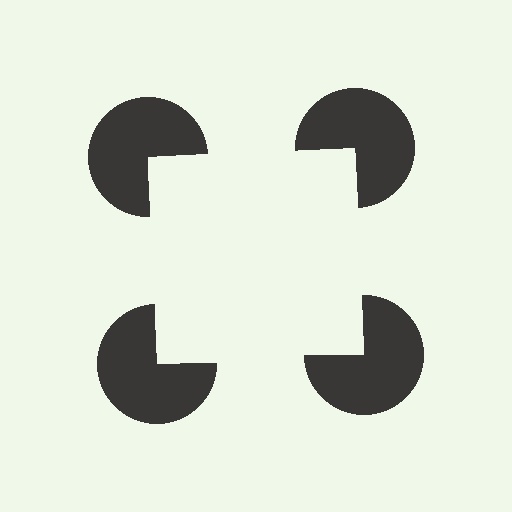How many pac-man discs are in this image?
There are 4 — one at each vertex of the illusory square.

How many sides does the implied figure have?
4 sides.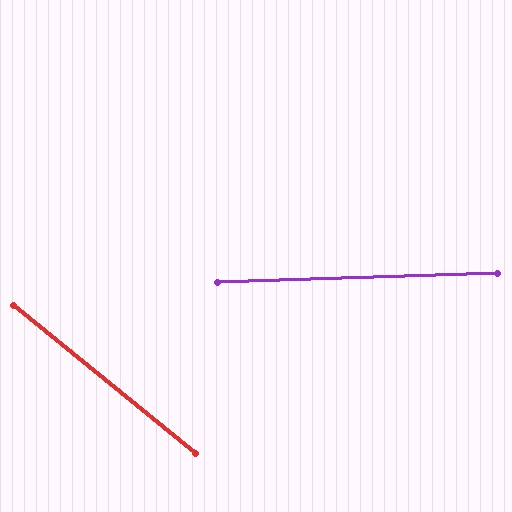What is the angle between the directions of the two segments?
Approximately 41 degrees.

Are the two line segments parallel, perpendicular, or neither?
Neither parallel nor perpendicular — they differ by about 41°.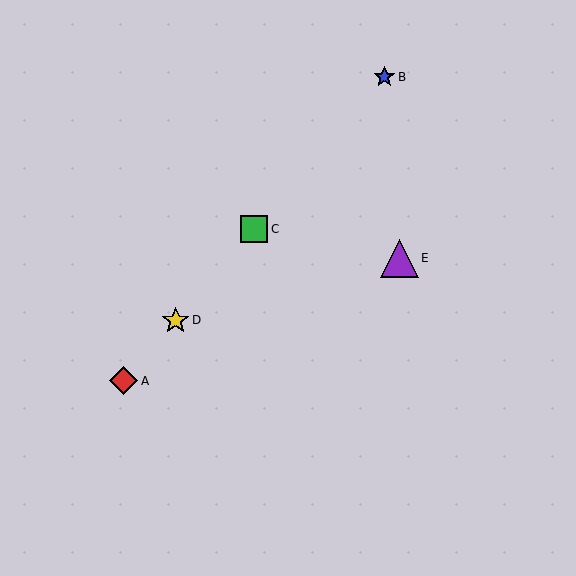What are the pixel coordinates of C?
Object C is at (254, 229).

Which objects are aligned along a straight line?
Objects A, B, C, D are aligned along a straight line.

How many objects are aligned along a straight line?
4 objects (A, B, C, D) are aligned along a straight line.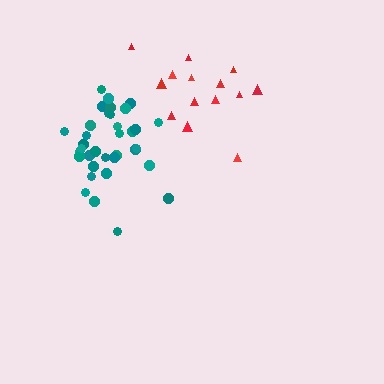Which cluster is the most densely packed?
Teal.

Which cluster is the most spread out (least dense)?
Red.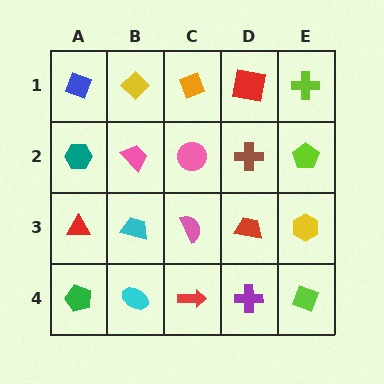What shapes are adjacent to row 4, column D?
A red trapezoid (row 3, column D), a red arrow (row 4, column C), a lime diamond (row 4, column E).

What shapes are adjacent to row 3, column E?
A lime pentagon (row 2, column E), a lime diamond (row 4, column E), a red trapezoid (row 3, column D).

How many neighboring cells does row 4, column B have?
3.